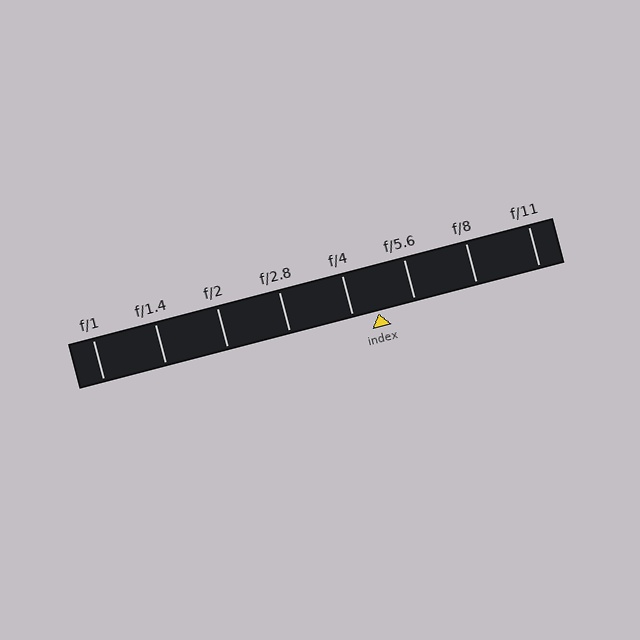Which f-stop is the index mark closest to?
The index mark is closest to f/4.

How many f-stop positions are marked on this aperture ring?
There are 8 f-stop positions marked.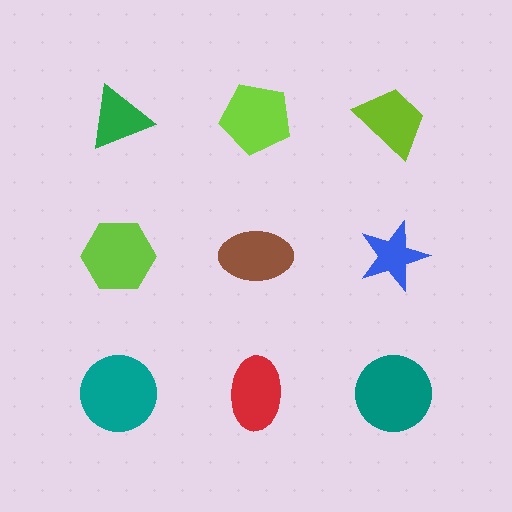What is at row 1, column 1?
A green triangle.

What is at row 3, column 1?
A teal circle.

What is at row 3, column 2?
A red ellipse.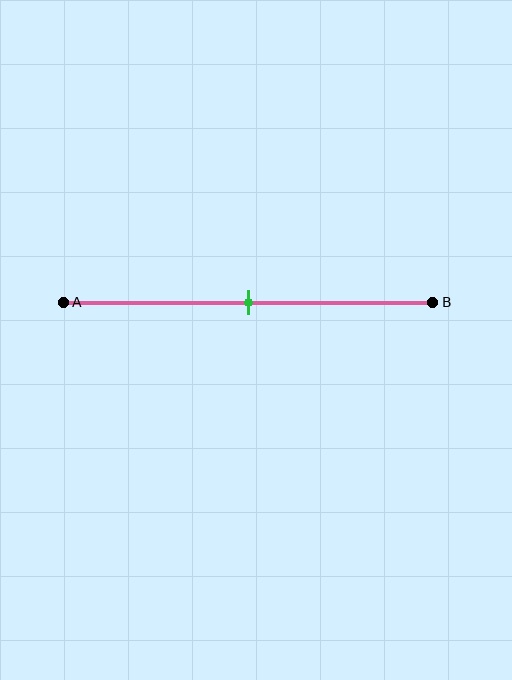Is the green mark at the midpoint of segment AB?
Yes, the mark is approximately at the midpoint.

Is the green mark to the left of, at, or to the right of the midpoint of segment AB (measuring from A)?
The green mark is approximately at the midpoint of segment AB.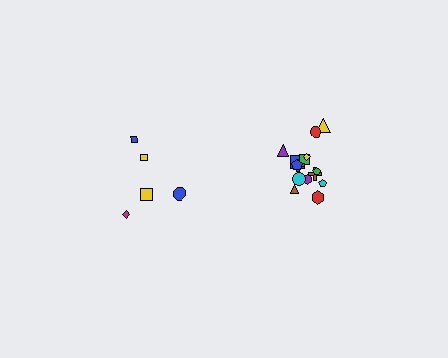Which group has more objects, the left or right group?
The right group.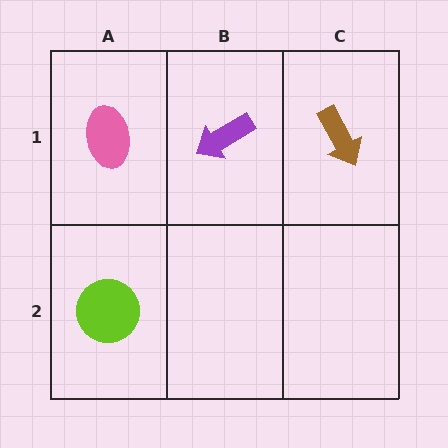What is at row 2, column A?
A lime circle.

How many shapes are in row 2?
1 shape.